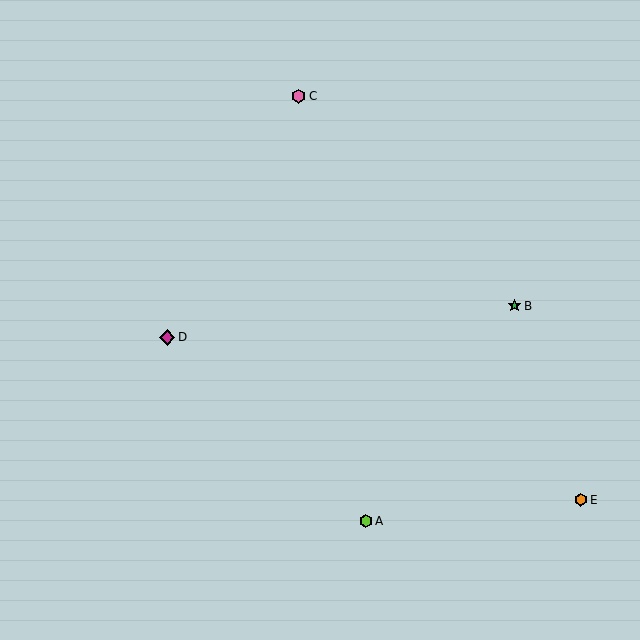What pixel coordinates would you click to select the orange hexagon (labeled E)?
Click at (581, 500) to select the orange hexagon E.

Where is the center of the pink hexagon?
The center of the pink hexagon is at (299, 96).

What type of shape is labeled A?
Shape A is a lime hexagon.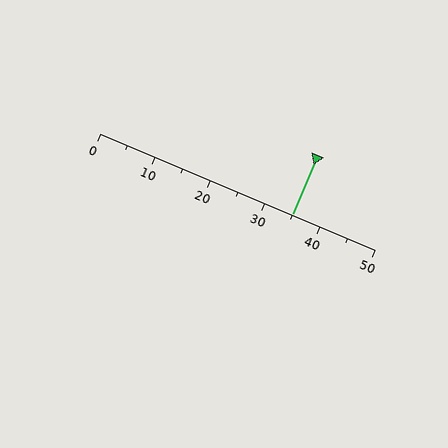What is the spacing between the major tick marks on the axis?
The major ticks are spaced 10 apart.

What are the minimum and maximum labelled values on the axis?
The axis runs from 0 to 50.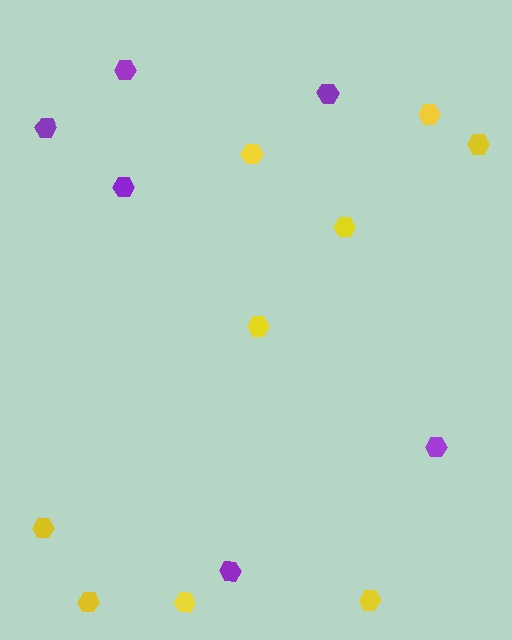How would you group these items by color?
There are 2 groups: one group of purple hexagons (6) and one group of yellow hexagons (9).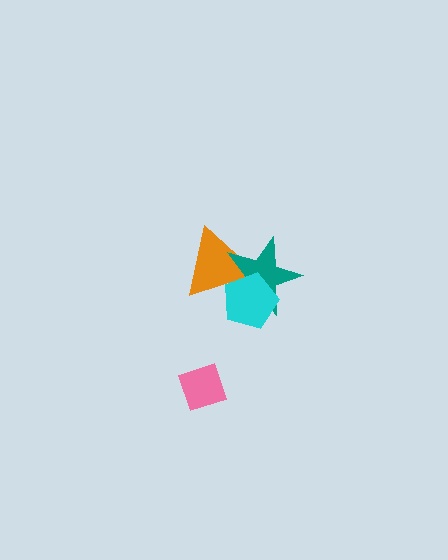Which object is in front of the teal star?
The cyan pentagon is in front of the teal star.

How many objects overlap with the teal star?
2 objects overlap with the teal star.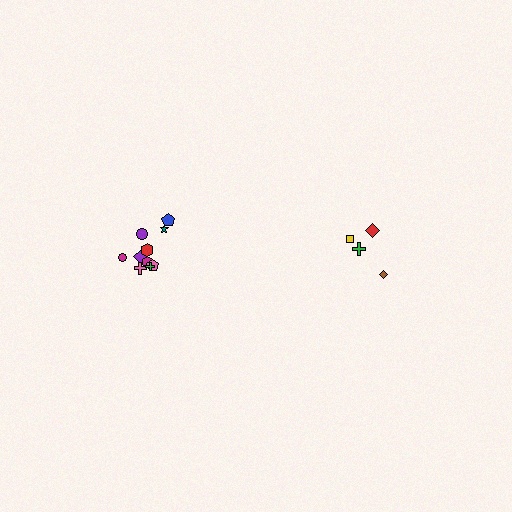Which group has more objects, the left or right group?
The left group.